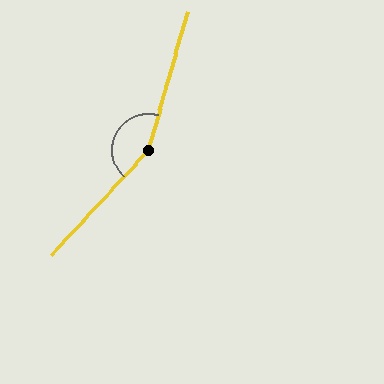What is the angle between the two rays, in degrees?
Approximately 153 degrees.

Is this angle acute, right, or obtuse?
It is obtuse.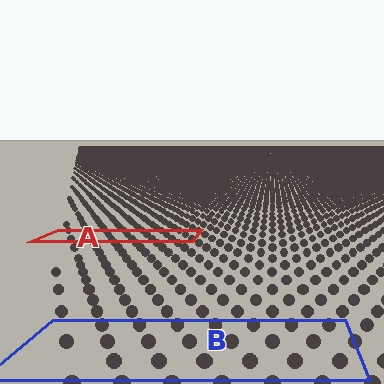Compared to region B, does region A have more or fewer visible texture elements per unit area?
Region A has more texture elements per unit area — they are packed more densely because it is farther away.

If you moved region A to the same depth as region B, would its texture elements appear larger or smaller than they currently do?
They would appear larger. At a closer depth, the same texture elements are projected at a bigger on-screen size.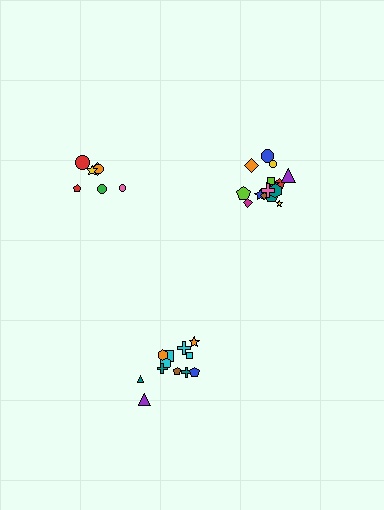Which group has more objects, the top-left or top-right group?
The top-right group.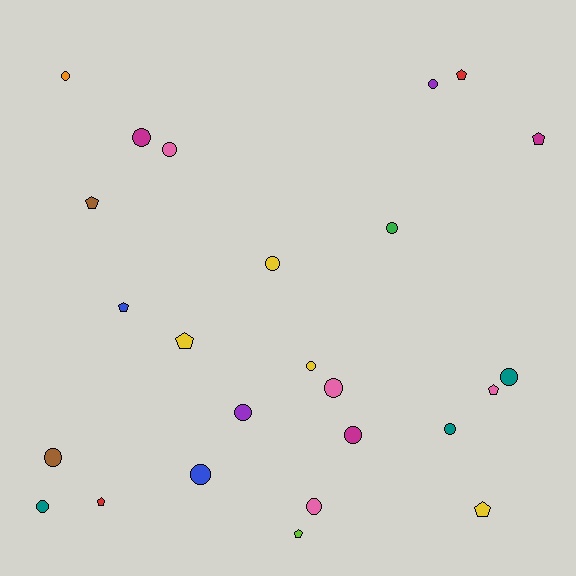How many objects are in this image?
There are 25 objects.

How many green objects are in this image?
There is 1 green object.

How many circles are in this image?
There are 16 circles.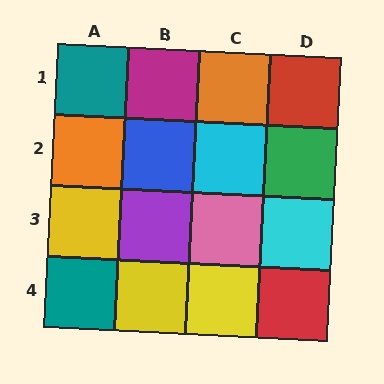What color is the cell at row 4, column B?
Yellow.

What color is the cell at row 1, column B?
Magenta.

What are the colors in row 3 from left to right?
Yellow, purple, pink, cyan.